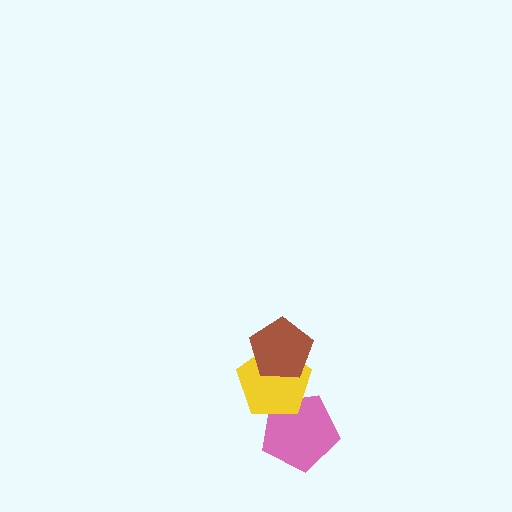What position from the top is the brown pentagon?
The brown pentagon is 1st from the top.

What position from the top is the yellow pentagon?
The yellow pentagon is 2nd from the top.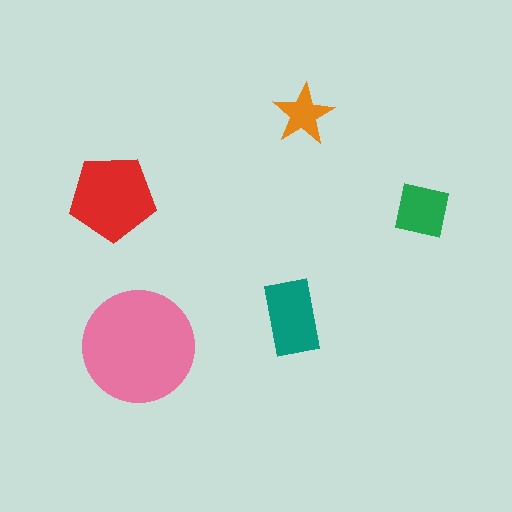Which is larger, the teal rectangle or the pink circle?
The pink circle.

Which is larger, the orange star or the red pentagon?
The red pentagon.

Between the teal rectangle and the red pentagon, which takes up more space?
The red pentagon.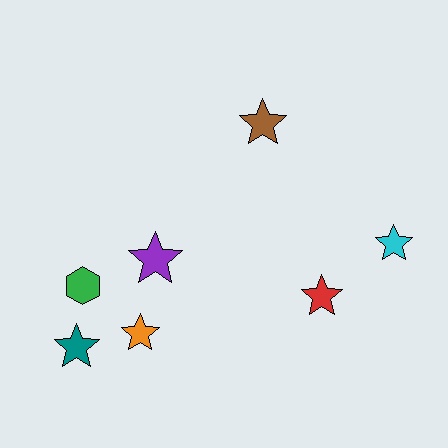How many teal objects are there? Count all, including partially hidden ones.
There is 1 teal object.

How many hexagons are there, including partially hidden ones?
There is 1 hexagon.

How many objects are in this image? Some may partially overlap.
There are 7 objects.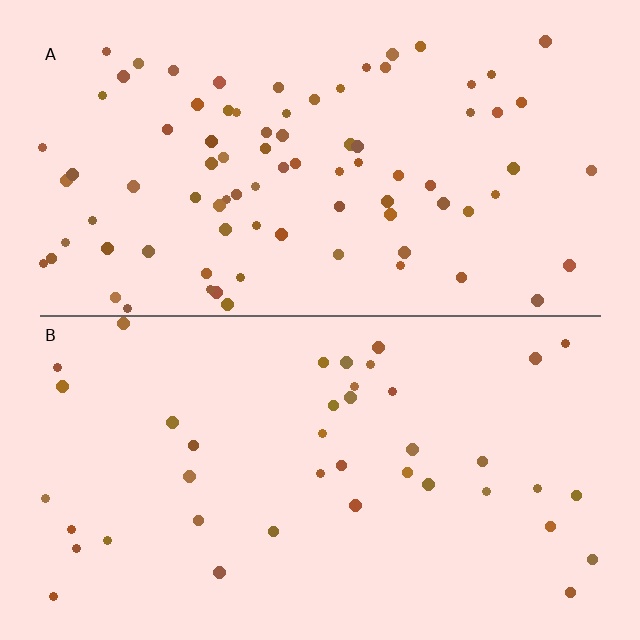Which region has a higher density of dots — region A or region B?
A (the top).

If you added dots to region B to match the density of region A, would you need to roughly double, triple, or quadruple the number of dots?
Approximately double.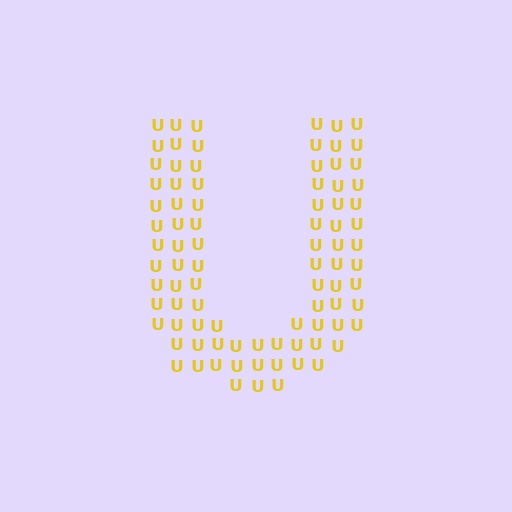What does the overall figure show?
The overall figure shows the letter U.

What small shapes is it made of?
It is made of small letter U's.